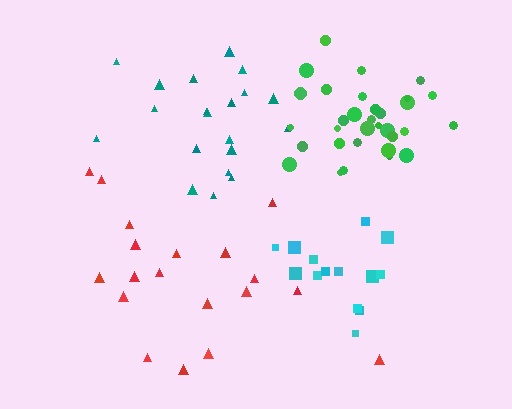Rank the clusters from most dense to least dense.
green, cyan, teal, red.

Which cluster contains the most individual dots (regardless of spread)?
Green (32).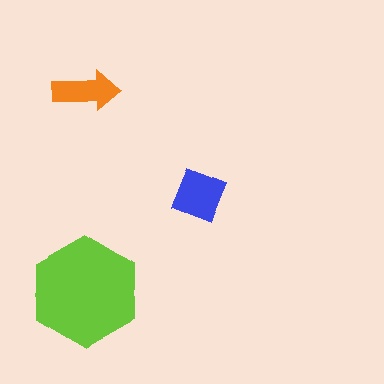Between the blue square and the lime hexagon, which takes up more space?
The lime hexagon.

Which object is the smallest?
The orange arrow.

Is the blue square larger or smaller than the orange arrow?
Larger.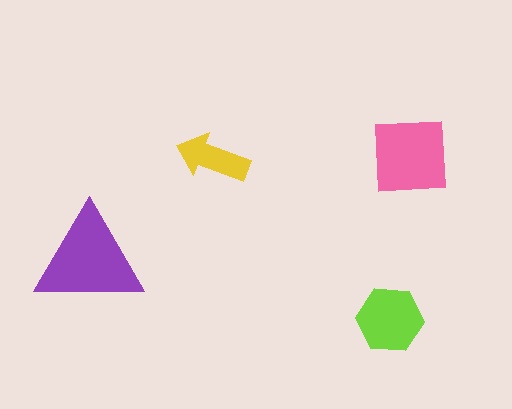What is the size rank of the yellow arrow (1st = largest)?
4th.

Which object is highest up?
The pink square is topmost.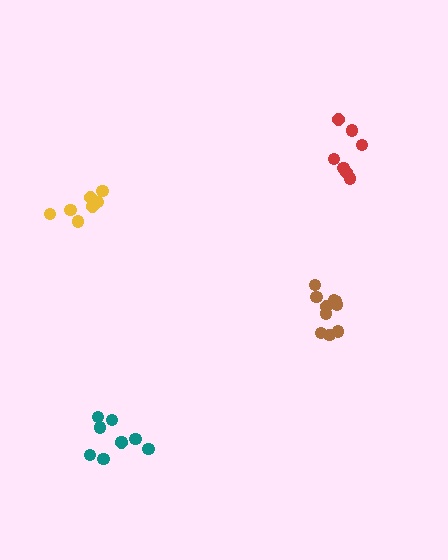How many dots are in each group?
Group 1: 9 dots, Group 2: 7 dots, Group 3: 7 dots, Group 4: 10 dots (33 total).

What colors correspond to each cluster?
The clusters are colored: teal, red, yellow, brown.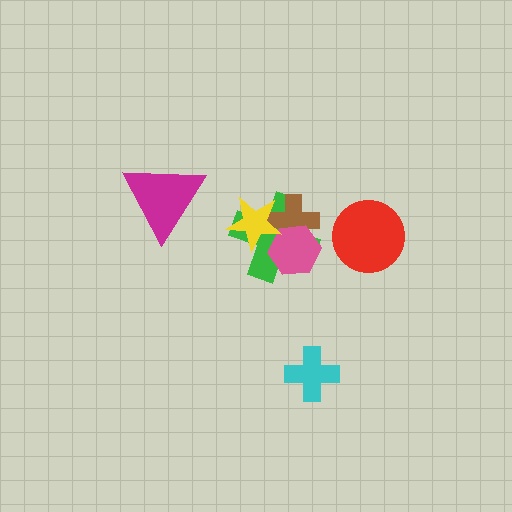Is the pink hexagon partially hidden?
Yes, it is partially covered by another shape.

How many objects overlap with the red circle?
0 objects overlap with the red circle.